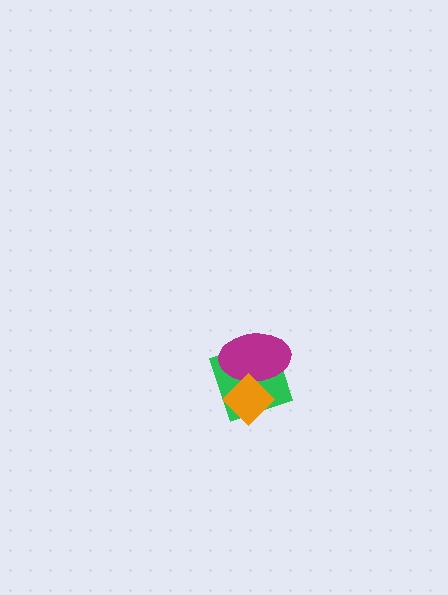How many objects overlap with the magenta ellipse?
2 objects overlap with the magenta ellipse.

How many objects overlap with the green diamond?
2 objects overlap with the green diamond.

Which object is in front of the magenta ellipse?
The orange diamond is in front of the magenta ellipse.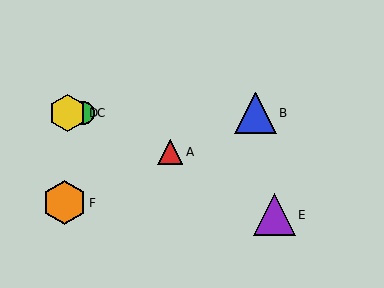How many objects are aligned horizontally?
3 objects (B, C, D) are aligned horizontally.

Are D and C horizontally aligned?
Yes, both are at y≈113.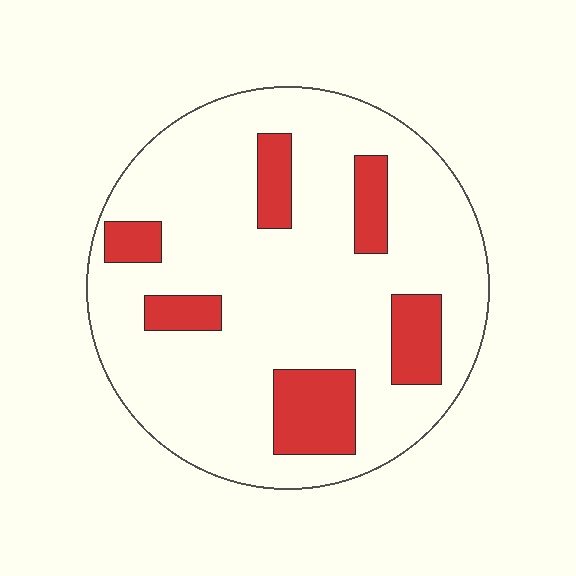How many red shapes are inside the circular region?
6.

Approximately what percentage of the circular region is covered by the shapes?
Approximately 20%.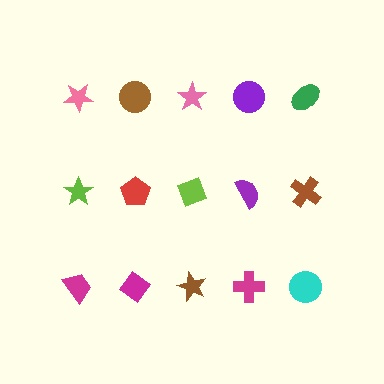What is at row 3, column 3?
A brown star.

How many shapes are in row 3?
5 shapes.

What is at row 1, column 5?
A green ellipse.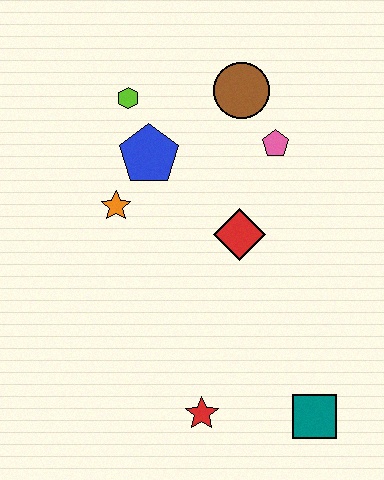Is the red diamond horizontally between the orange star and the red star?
No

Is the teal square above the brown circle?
No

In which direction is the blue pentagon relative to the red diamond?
The blue pentagon is to the left of the red diamond.